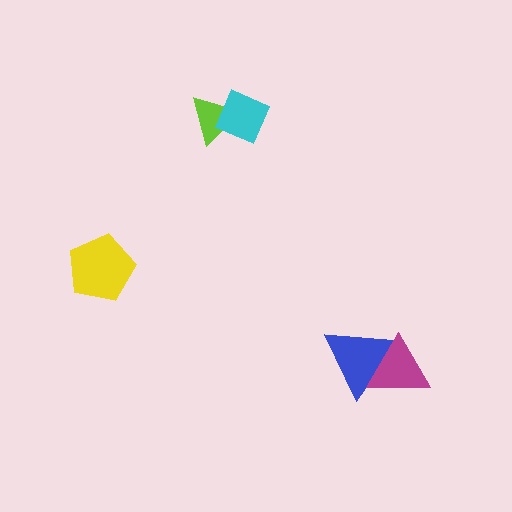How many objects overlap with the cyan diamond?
1 object overlaps with the cyan diamond.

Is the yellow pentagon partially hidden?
No, no other shape covers it.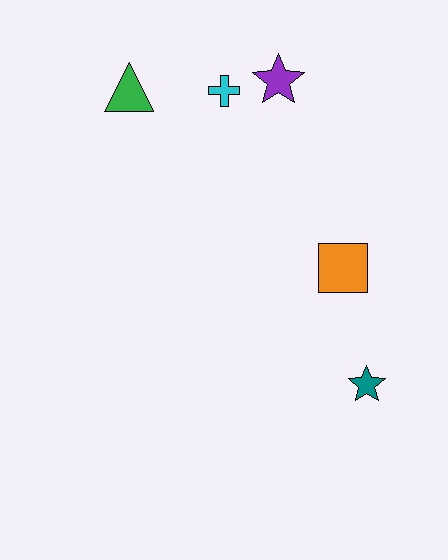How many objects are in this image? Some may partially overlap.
There are 5 objects.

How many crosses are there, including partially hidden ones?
There is 1 cross.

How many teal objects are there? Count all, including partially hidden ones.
There is 1 teal object.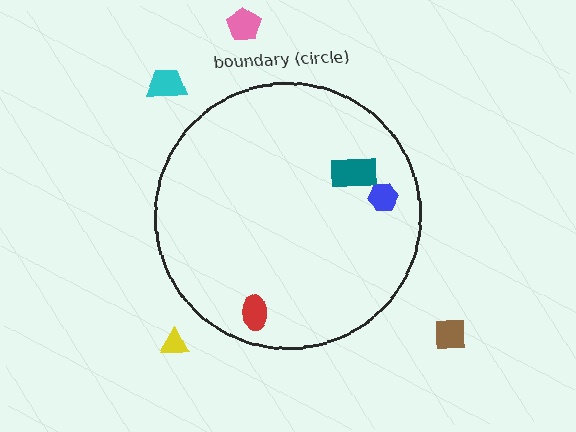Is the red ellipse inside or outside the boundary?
Inside.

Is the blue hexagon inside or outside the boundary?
Inside.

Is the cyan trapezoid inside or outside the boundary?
Outside.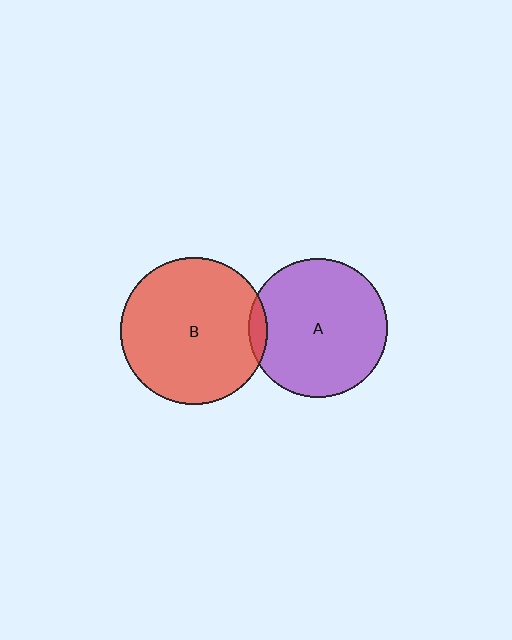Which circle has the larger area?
Circle B (red).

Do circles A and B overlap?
Yes.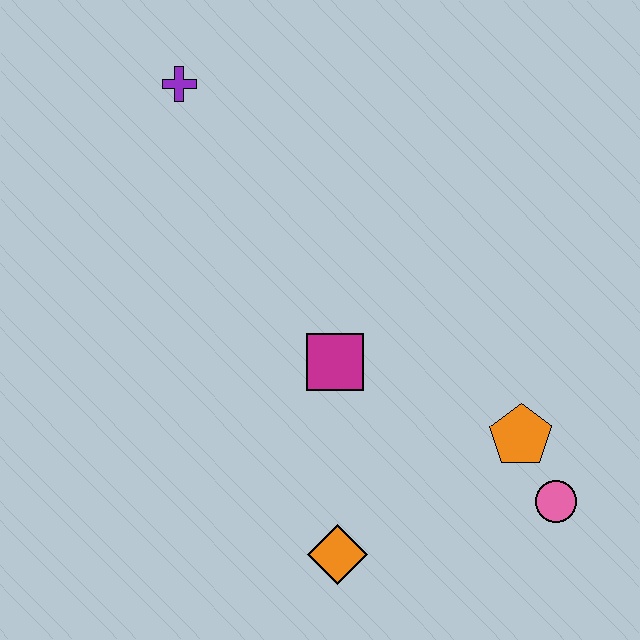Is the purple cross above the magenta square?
Yes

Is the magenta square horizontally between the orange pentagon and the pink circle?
No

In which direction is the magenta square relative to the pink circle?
The magenta square is to the left of the pink circle.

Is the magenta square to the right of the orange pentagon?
No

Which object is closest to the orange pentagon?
The pink circle is closest to the orange pentagon.